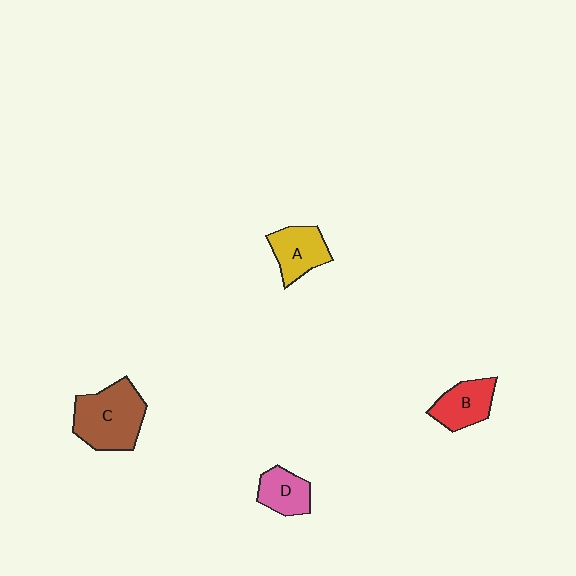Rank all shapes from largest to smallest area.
From largest to smallest: C (brown), A (yellow), B (red), D (pink).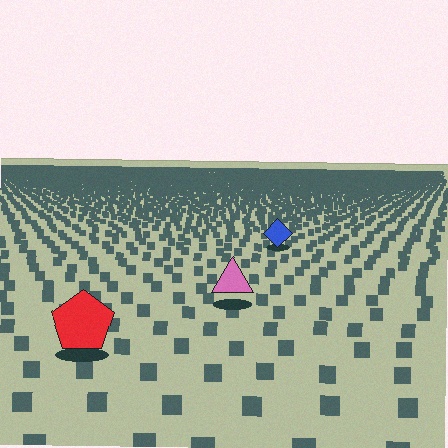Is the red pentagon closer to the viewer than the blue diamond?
Yes. The red pentagon is closer — you can tell from the texture gradient: the ground texture is coarser near it.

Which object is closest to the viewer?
The red pentagon is closest. The texture marks near it are larger and more spread out.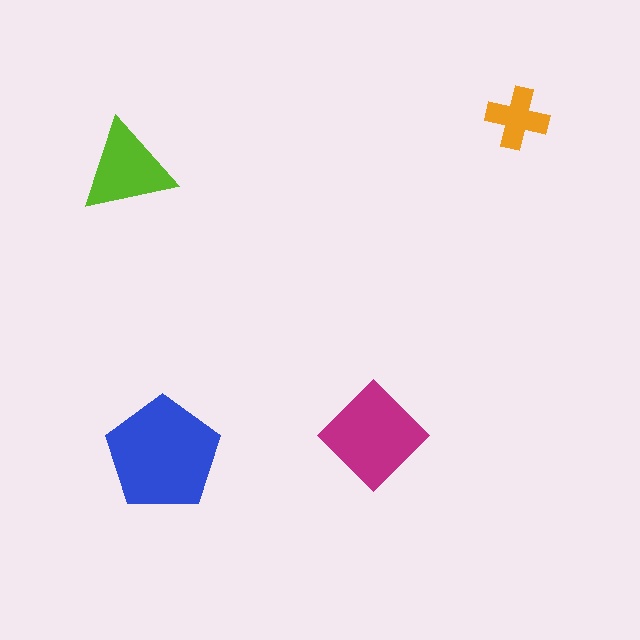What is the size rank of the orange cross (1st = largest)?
4th.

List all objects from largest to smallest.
The blue pentagon, the magenta diamond, the lime triangle, the orange cross.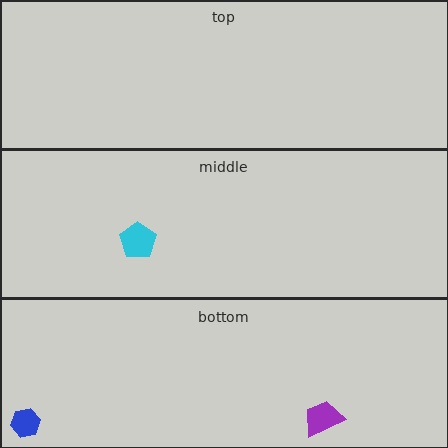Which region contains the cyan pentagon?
The middle region.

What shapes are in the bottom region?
The blue hexagon, the purple trapezoid.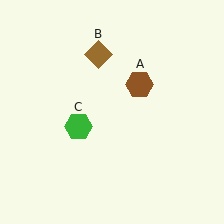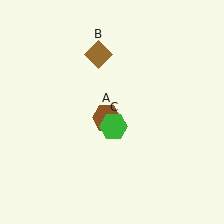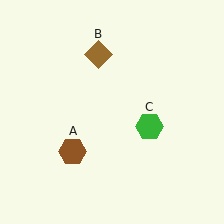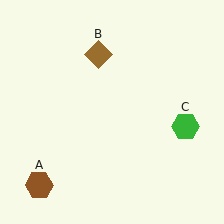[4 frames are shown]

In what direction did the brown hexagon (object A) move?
The brown hexagon (object A) moved down and to the left.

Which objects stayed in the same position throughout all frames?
Brown diamond (object B) remained stationary.